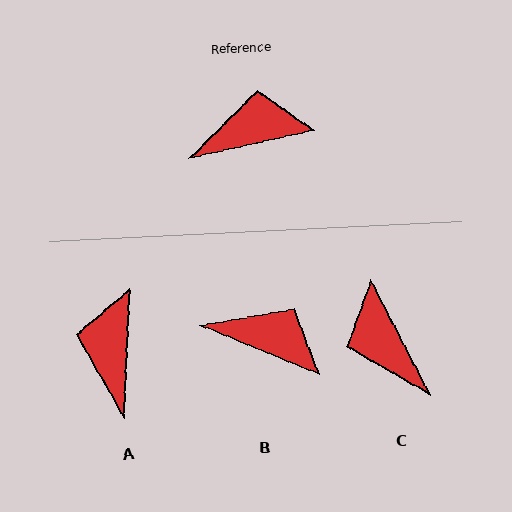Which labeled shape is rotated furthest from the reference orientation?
C, about 105 degrees away.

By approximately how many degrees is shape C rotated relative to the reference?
Approximately 105 degrees counter-clockwise.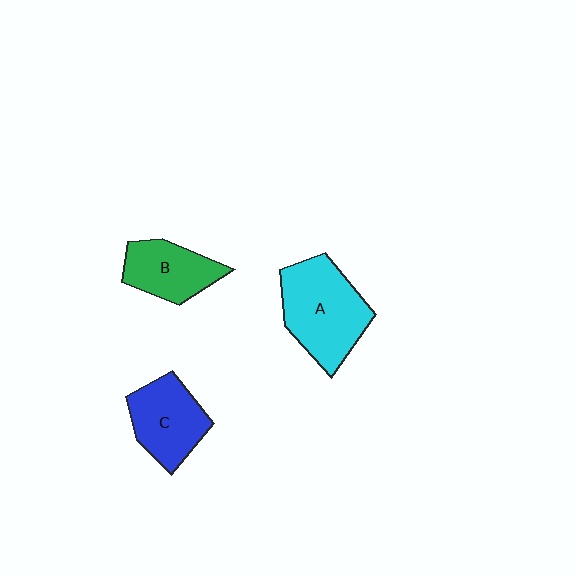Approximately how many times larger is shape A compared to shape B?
Approximately 1.6 times.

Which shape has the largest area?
Shape A (cyan).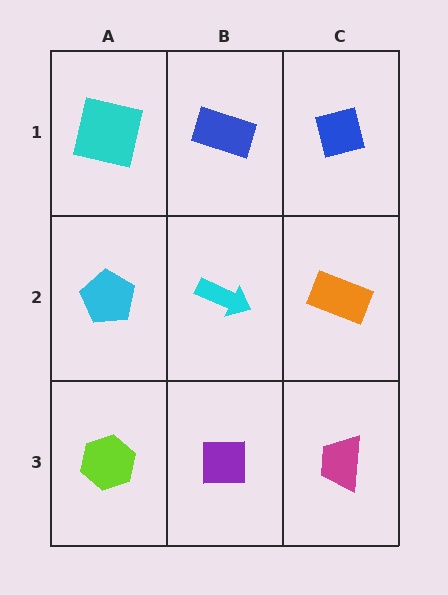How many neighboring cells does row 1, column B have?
3.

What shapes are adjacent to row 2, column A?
A cyan square (row 1, column A), a lime hexagon (row 3, column A), a cyan arrow (row 2, column B).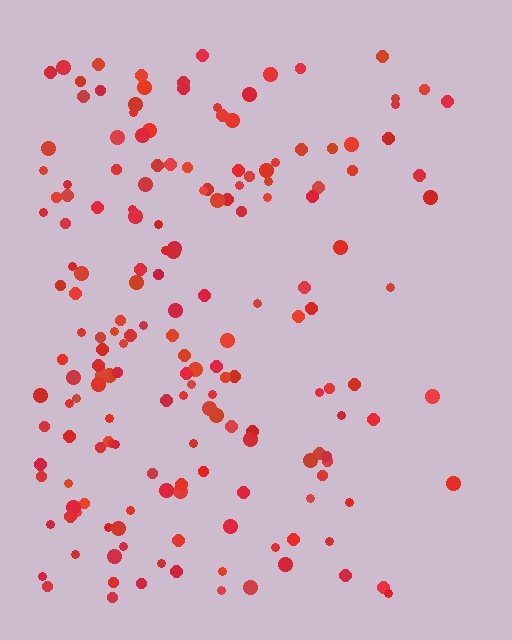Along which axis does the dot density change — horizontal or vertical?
Horizontal.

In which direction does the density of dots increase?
From right to left, with the left side densest.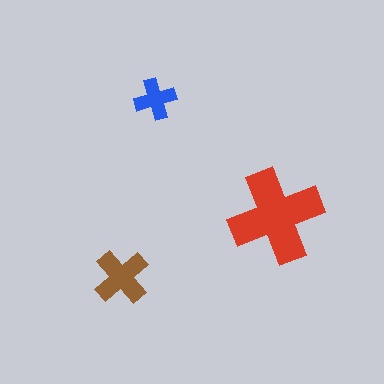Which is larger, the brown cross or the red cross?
The red one.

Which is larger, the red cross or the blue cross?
The red one.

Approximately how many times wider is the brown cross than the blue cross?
About 1.5 times wider.